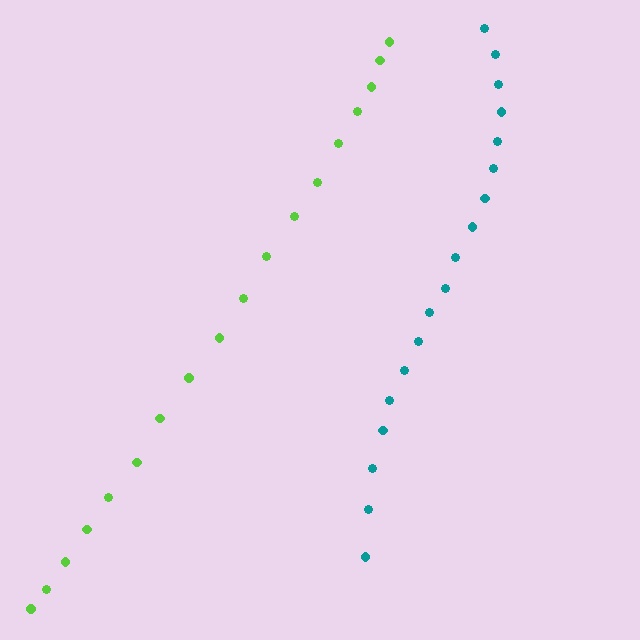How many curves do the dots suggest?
There are 2 distinct paths.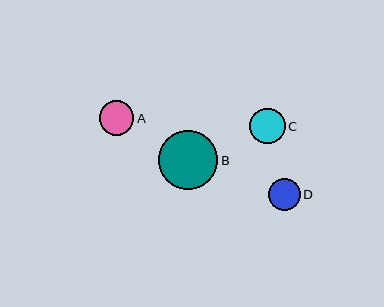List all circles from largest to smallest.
From largest to smallest: B, C, A, D.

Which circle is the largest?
Circle B is the largest with a size of approximately 59 pixels.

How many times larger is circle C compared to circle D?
Circle C is approximately 1.1 times the size of circle D.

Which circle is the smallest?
Circle D is the smallest with a size of approximately 32 pixels.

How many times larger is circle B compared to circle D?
Circle B is approximately 1.8 times the size of circle D.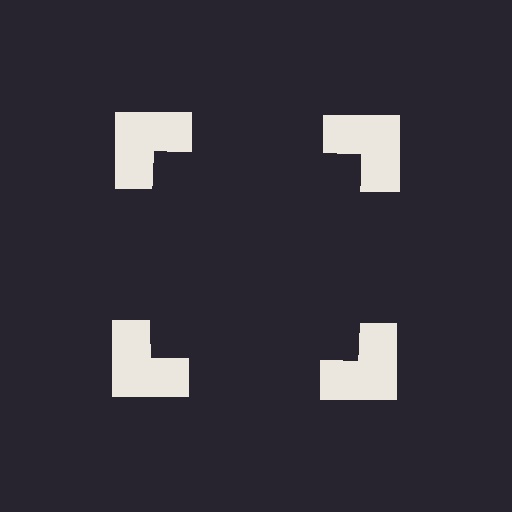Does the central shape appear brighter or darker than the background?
It typically appears slightly darker than the background, even though no actual brightness change is drawn.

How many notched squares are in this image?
There are 4 — one at each vertex of the illusory square.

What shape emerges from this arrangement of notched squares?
An illusory square — its edges are inferred from the aligned wedge cuts in the notched squares, not physically drawn.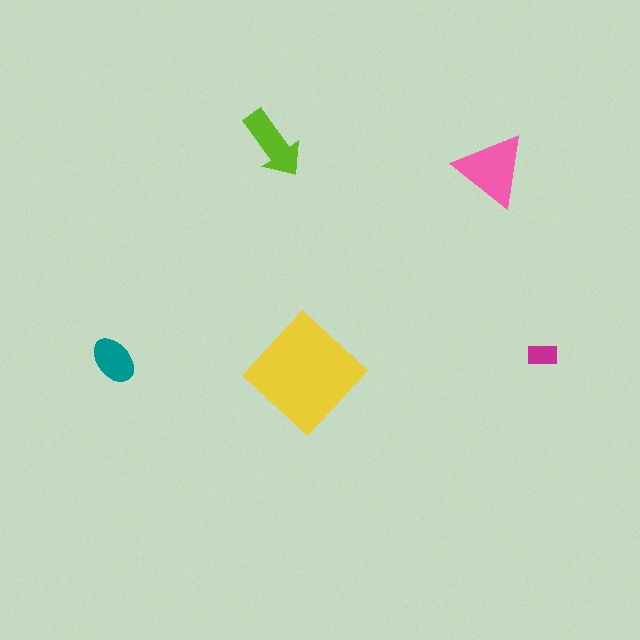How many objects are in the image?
There are 5 objects in the image.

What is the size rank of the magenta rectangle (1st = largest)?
5th.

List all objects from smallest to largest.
The magenta rectangle, the teal ellipse, the lime arrow, the pink triangle, the yellow diamond.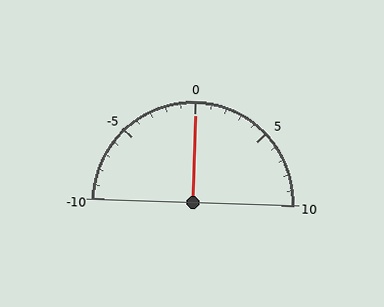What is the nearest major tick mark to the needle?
The nearest major tick mark is 0.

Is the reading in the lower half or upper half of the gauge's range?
The reading is in the upper half of the range (-10 to 10).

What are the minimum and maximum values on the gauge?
The gauge ranges from -10 to 10.